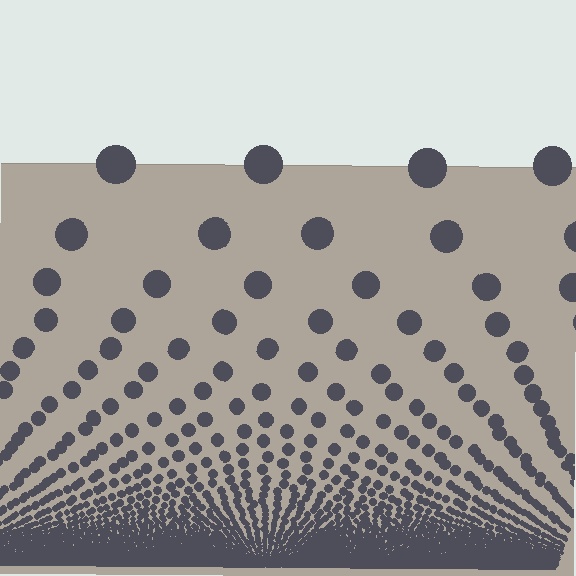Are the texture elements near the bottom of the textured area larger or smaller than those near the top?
Smaller. The gradient is inverted — elements near the bottom are smaller and denser.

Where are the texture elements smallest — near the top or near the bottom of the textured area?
Near the bottom.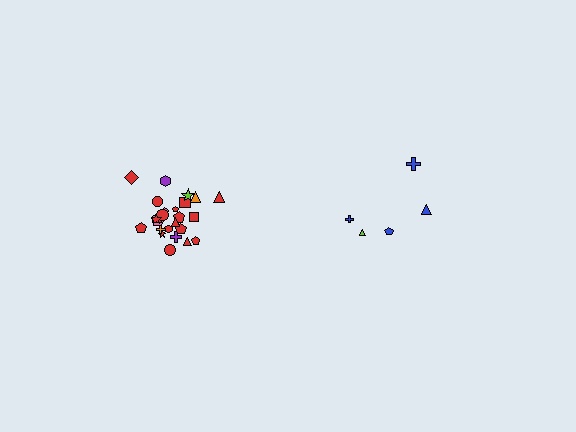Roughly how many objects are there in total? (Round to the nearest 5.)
Roughly 30 objects in total.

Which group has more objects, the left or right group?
The left group.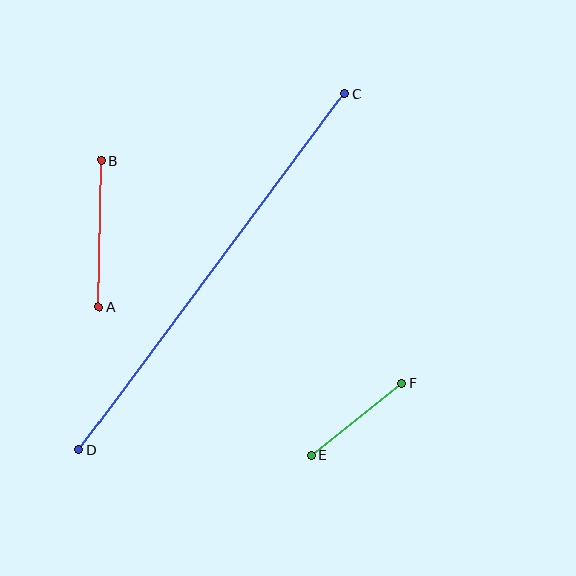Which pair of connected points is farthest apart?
Points C and D are farthest apart.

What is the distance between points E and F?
The distance is approximately 116 pixels.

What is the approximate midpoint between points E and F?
The midpoint is at approximately (356, 419) pixels.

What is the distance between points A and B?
The distance is approximately 146 pixels.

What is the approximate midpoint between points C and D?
The midpoint is at approximately (211, 272) pixels.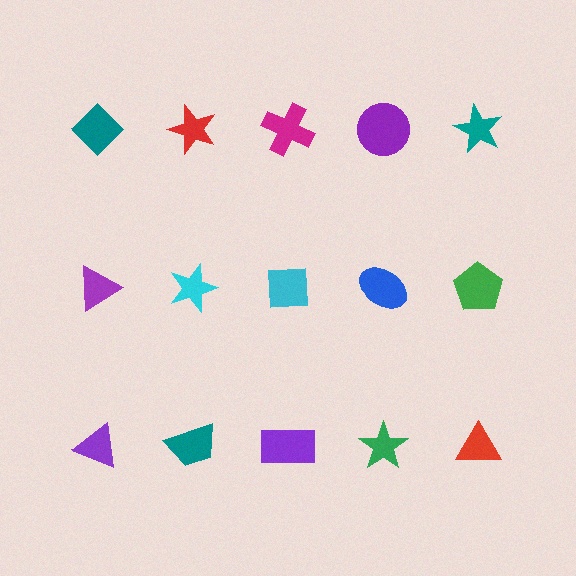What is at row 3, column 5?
A red triangle.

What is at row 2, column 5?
A green pentagon.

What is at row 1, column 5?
A teal star.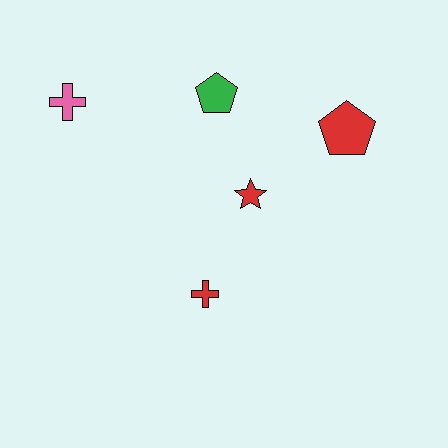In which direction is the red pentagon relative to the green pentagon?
The red pentagon is to the right of the green pentagon.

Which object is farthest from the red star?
The pink cross is farthest from the red star.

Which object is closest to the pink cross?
The green pentagon is closest to the pink cross.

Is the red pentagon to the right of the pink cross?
Yes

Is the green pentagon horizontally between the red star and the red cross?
Yes